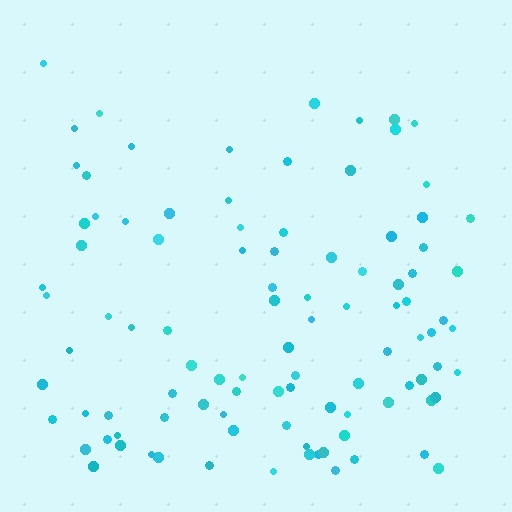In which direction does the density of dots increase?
From top to bottom, with the bottom side densest.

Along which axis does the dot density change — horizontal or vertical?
Vertical.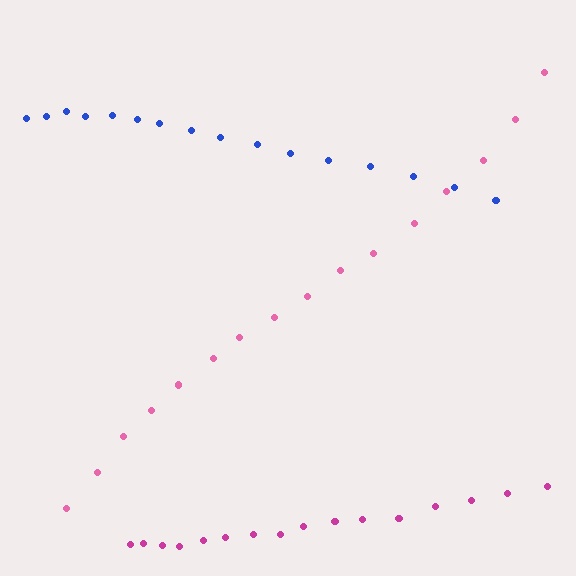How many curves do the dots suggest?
There are 3 distinct paths.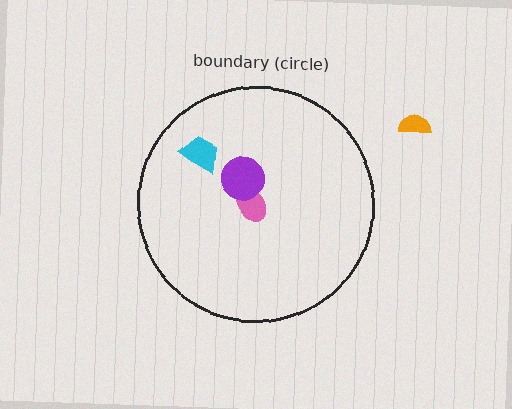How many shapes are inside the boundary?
3 inside, 1 outside.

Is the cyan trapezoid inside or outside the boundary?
Inside.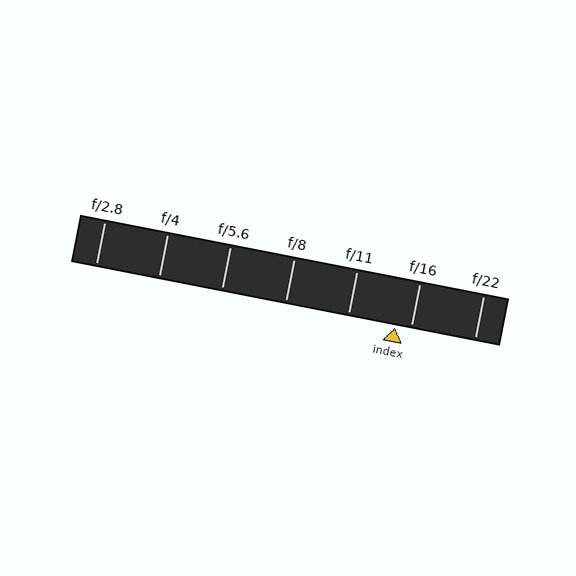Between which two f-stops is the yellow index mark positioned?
The index mark is between f/11 and f/16.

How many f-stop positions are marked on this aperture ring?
There are 7 f-stop positions marked.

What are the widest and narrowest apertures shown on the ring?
The widest aperture shown is f/2.8 and the narrowest is f/22.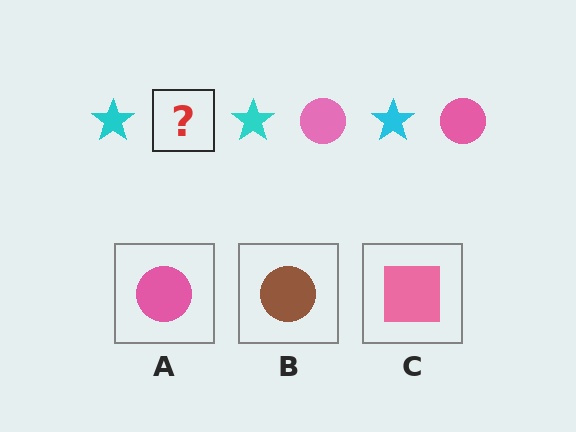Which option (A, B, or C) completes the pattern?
A.